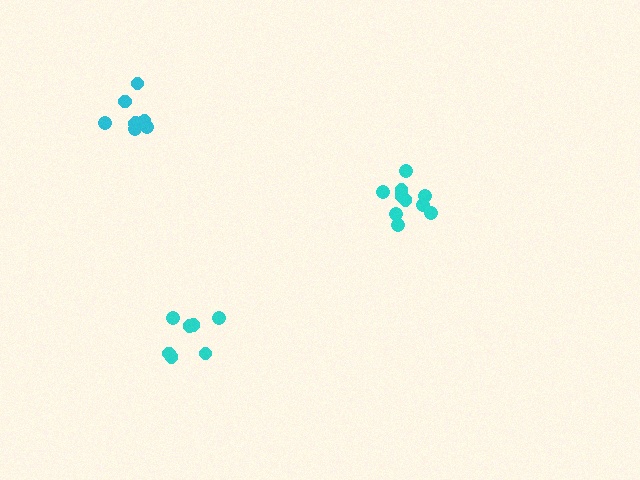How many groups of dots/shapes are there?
There are 3 groups.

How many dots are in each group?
Group 1: 10 dots, Group 2: 9 dots, Group 3: 7 dots (26 total).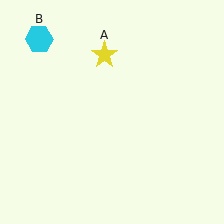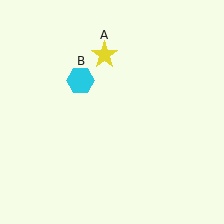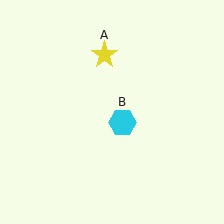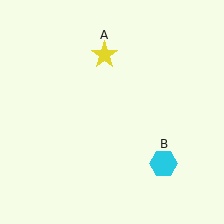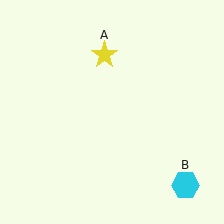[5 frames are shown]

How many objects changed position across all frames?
1 object changed position: cyan hexagon (object B).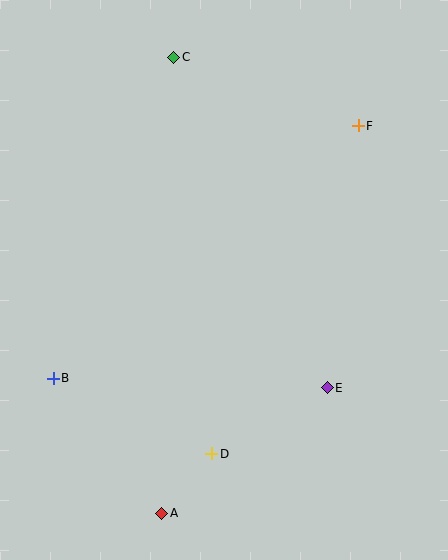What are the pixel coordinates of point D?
Point D is at (212, 454).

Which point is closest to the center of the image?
Point E at (327, 388) is closest to the center.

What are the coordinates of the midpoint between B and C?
The midpoint between B and C is at (114, 218).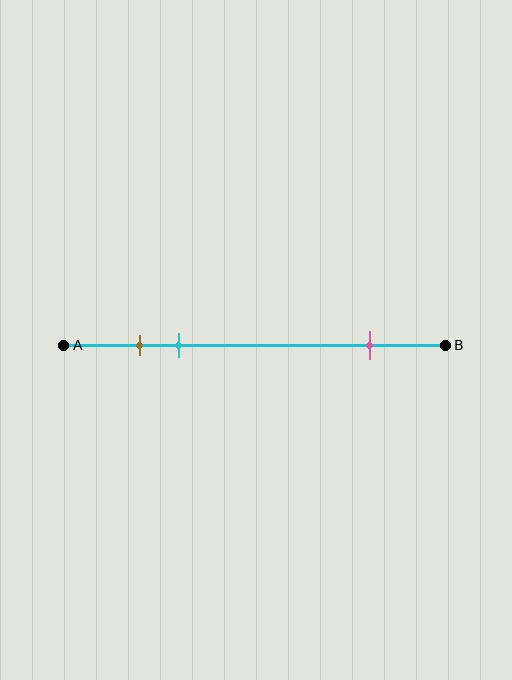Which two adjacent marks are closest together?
The brown and cyan marks are the closest adjacent pair.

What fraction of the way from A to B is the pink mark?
The pink mark is approximately 80% (0.8) of the way from A to B.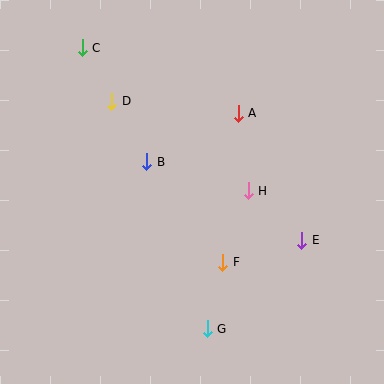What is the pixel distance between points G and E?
The distance between G and E is 129 pixels.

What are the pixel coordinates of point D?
Point D is at (112, 101).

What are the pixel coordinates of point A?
Point A is at (238, 113).